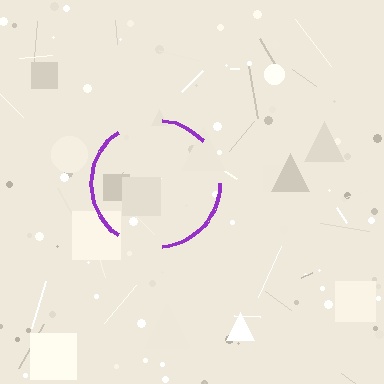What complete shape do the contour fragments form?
The contour fragments form a circle.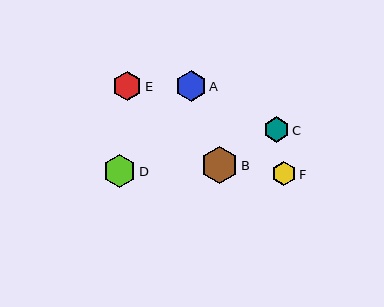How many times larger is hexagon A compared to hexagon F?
Hexagon A is approximately 1.3 times the size of hexagon F.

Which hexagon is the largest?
Hexagon B is the largest with a size of approximately 37 pixels.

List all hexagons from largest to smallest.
From largest to smallest: B, D, A, E, C, F.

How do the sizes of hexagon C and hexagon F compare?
Hexagon C and hexagon F are approximately the same size.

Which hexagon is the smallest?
Hexagon F is the smallest with a size of approximately 24 pixels.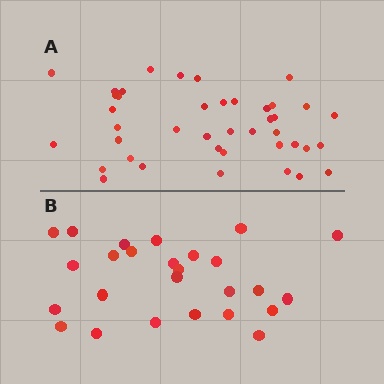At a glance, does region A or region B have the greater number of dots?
Region A (the top region) has more dots.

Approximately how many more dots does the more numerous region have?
Region A has approximately 15 more dots than region B.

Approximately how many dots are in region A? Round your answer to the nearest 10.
About 40 dots. (The exact count is 41, which rounds to 40.)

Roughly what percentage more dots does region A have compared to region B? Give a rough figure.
About 60% more.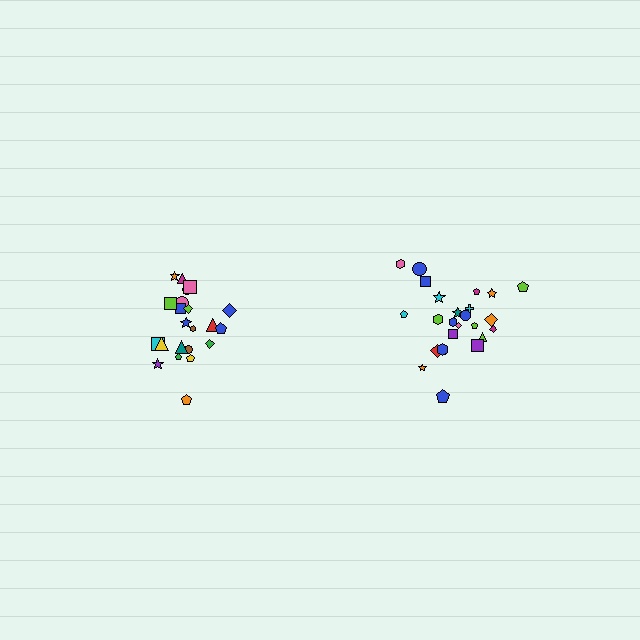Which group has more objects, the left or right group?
The right group.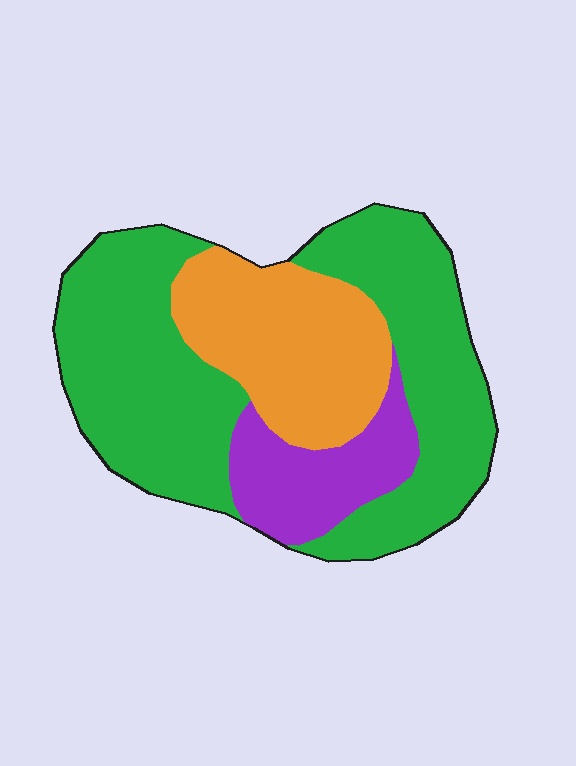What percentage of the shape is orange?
Orange takes up about one quarter (1/4) of the shape.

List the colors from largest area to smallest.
From largest to smallest: green, orange, purple.